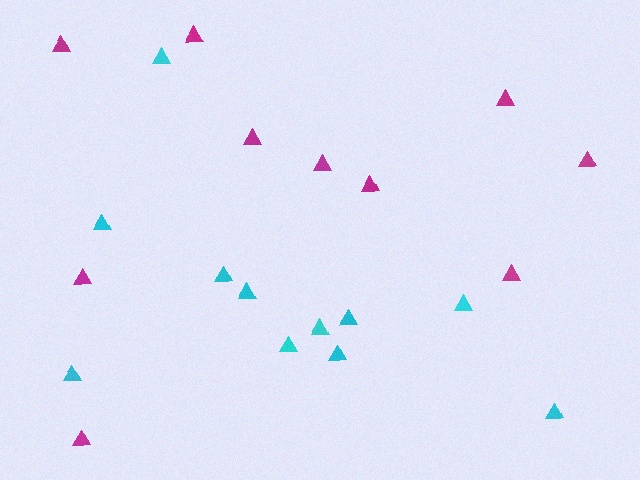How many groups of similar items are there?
There are 2 groups: one group of cyan triangles (11) and one group of magenta triangles (10).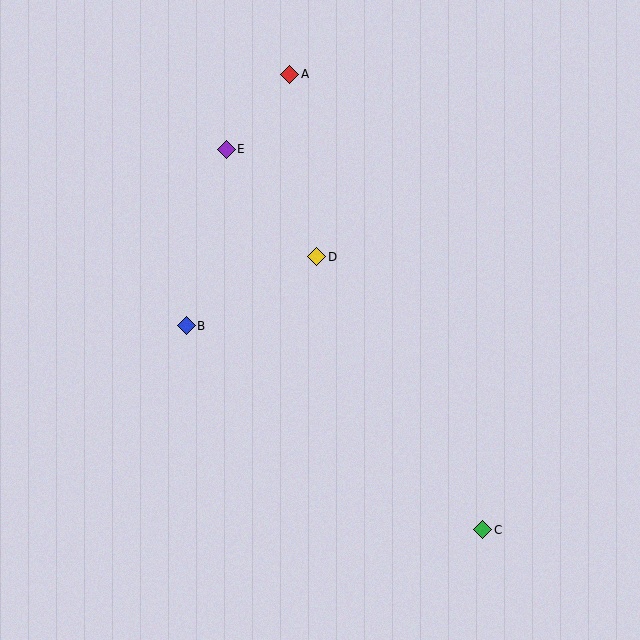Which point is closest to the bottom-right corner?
Point C is closest to the bottom-right corner.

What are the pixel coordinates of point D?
Point D is at (317, 257).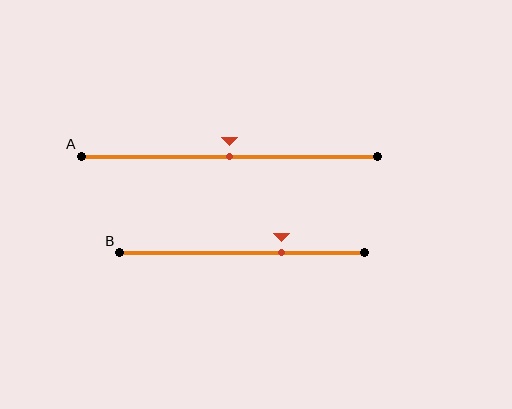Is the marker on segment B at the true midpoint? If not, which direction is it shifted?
No, the marker on segment B is shifted to the right by about 16% of the segment length.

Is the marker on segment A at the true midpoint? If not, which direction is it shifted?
Yes, the marker on segment A is at the true midpoint.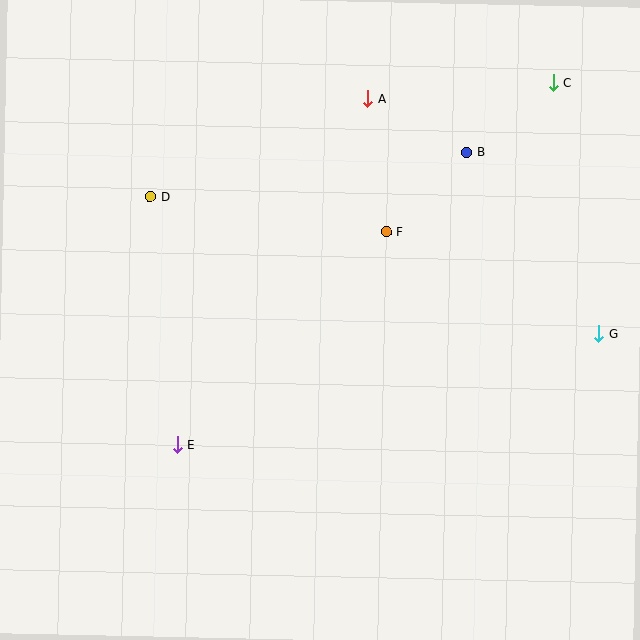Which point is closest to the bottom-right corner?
Point G is closest to the bottom-right corner.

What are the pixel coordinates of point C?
Point C is at (553, 82).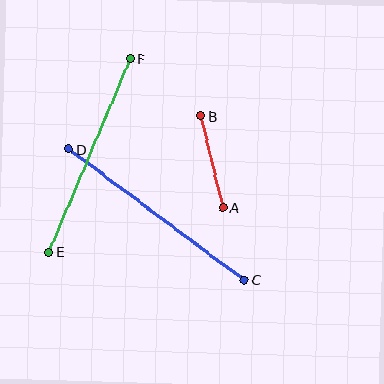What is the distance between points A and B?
The distance is approximately 95 pixels.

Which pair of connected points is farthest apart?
Points C and D are farthest apart.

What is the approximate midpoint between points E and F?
The midpoint is at approximately (90, 156) pixels.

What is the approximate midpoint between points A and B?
The midpoint is at approximately (212, 162) pixels.